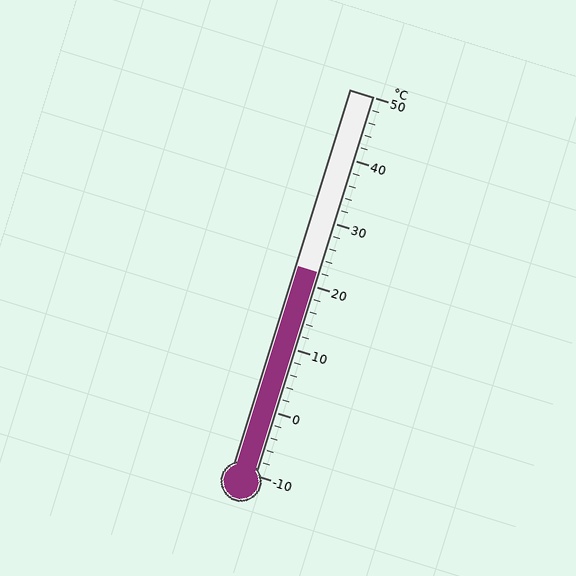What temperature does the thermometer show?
The thermometer shows approximately 22°C.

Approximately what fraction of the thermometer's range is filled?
The thermometer is filled to approximately 55% of its range.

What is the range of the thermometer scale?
The thermometer scale ranges from -10°C to 50°C.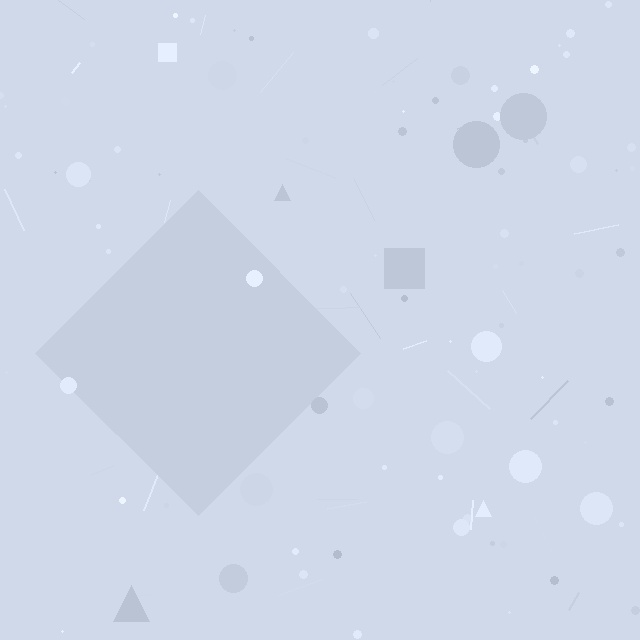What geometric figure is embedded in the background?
A diamond is embedded in the background.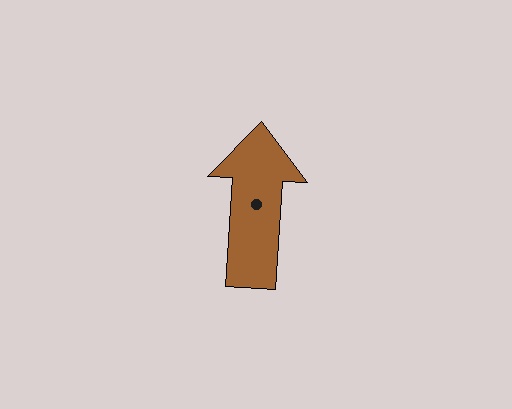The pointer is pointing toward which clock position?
Roughly 12 o'clock.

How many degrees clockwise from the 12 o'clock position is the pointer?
Approximately 4 degrees.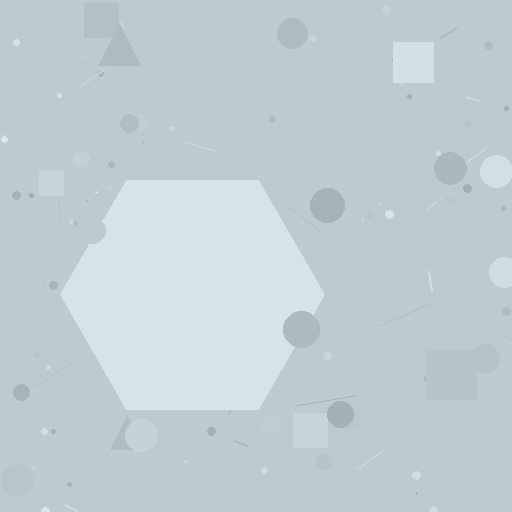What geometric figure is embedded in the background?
A hexagon is embedded in the background.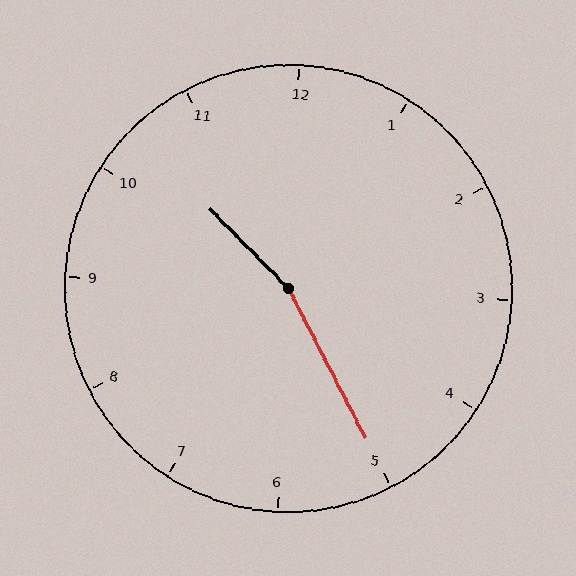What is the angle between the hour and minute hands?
Approximately 162 degrees.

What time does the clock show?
10:25.